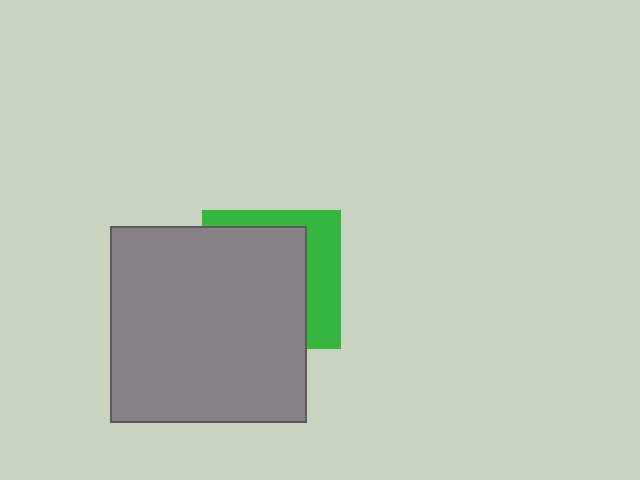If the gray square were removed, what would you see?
You would see the complete green square.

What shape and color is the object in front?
The object in front is a gray square.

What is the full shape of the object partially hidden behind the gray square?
The partially hidden object is a green square.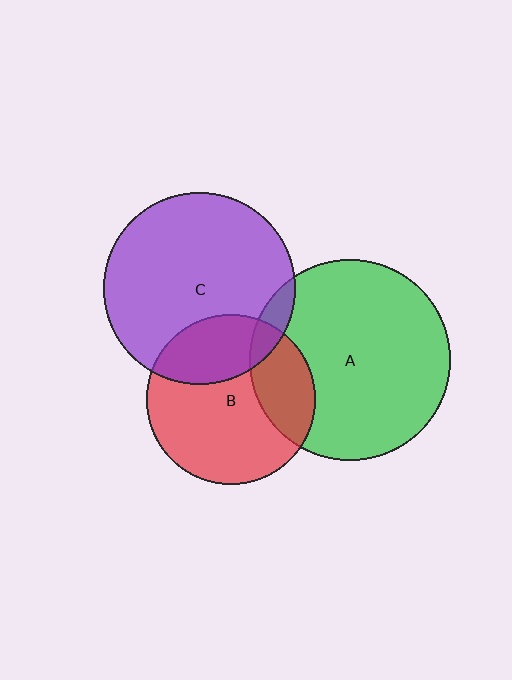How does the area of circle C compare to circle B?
Approximately 1.3 times.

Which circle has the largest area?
Circle A (green).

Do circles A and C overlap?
Yes.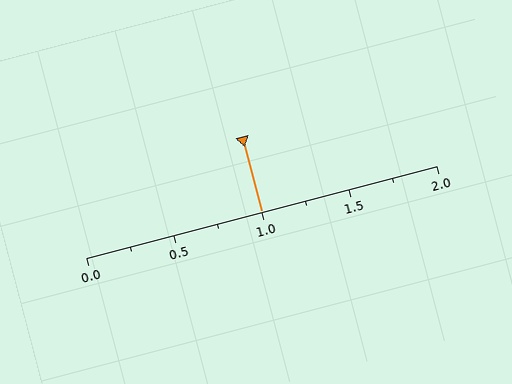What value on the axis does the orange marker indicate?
The marker indicates approximately 1.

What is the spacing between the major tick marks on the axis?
The major ticks are spaced 0.5 apart.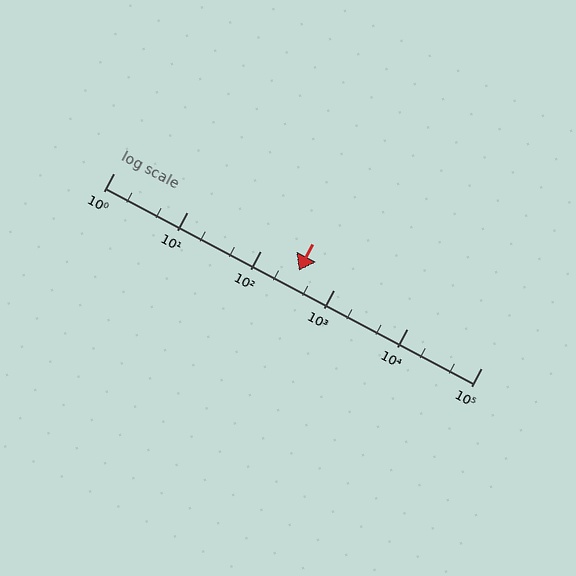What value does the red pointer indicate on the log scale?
The pointer indicates approximately 330.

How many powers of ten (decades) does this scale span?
The scale spans 5 decades, from 1 to 100000.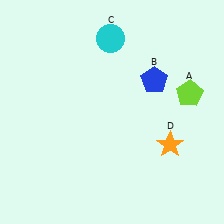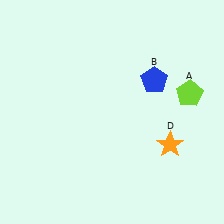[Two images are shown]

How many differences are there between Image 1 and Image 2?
There is 1 difference between the two images.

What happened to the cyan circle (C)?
The cyan circle (C) was removed in Image 2. It was in the top-left area of Image 1.